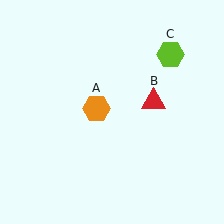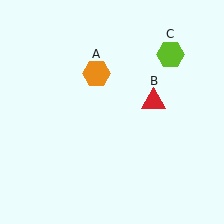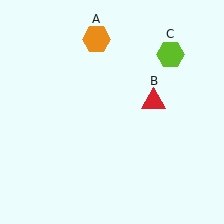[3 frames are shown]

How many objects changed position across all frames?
1 object changed position: orange hexagon (object A).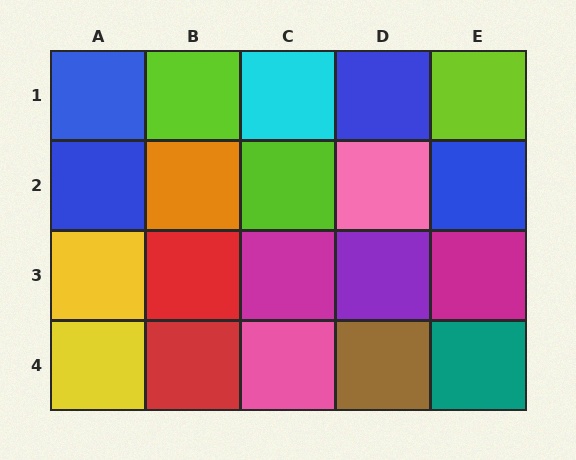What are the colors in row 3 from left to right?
Yellow, red, magenta, purple, magenta.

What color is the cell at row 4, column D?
Brown.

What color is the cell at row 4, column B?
Red.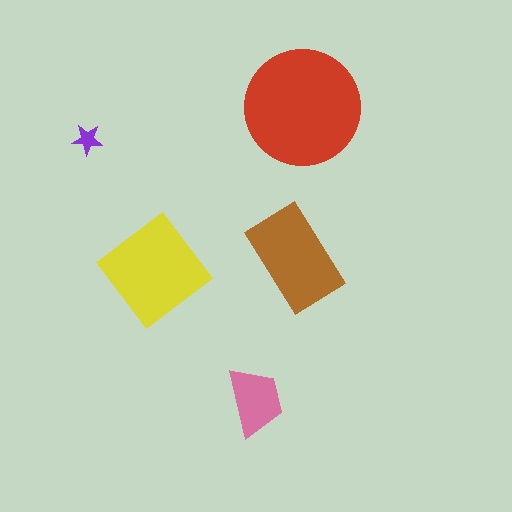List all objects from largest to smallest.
The red circle, the yellow diamond, the brown rectangle, the pink trapezoid, the purple star.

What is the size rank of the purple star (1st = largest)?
5th.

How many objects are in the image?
There are 5 objects in the image.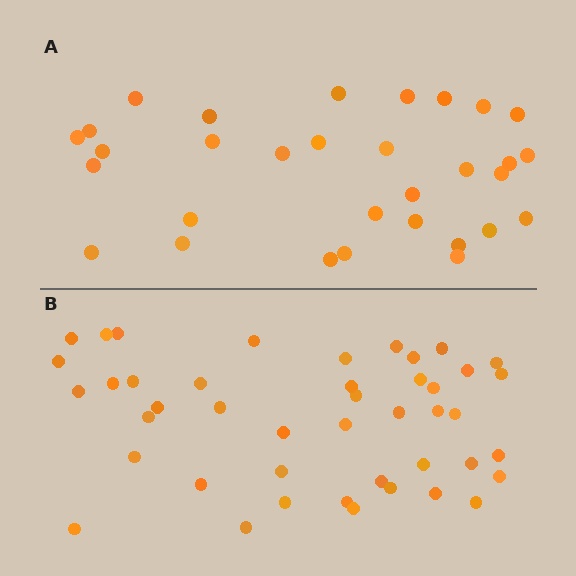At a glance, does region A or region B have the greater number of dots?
Region B (the bottom region) has more dots.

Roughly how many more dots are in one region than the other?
Region B has approximately 15 more dots than region A.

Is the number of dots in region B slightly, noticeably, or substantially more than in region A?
Region B has noticeably more, but not dramatically so. The ratio is roughly 1.4 to 1.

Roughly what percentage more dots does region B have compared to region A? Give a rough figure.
About 40% more.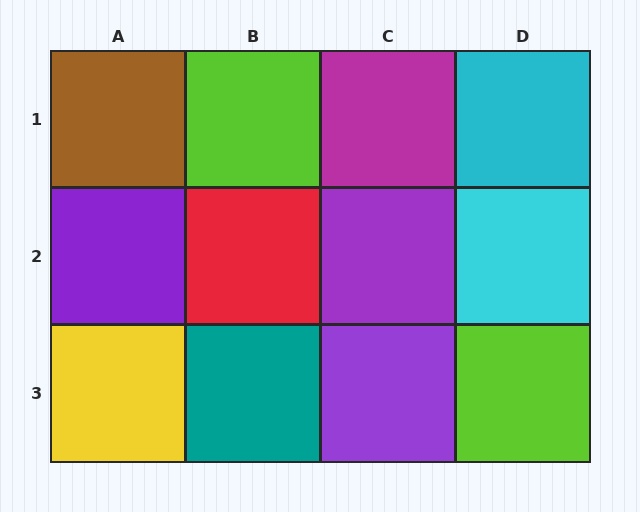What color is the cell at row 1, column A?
Brown.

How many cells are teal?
1 cell is teal.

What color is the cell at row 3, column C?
Purple.